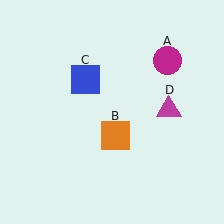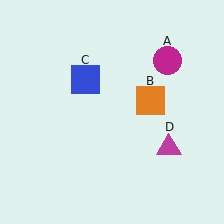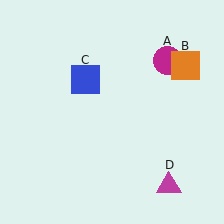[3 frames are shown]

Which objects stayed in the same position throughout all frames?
Magenta circle (object A) and blue square (object C) remained stationary.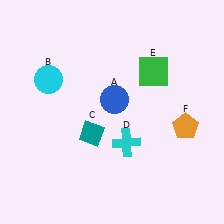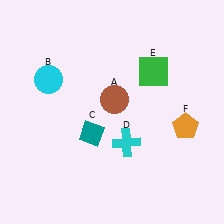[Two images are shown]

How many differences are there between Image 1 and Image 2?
There is 1 difference between the two images.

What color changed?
The circle (A) changed from blue in Image 1 to brown in Image 2.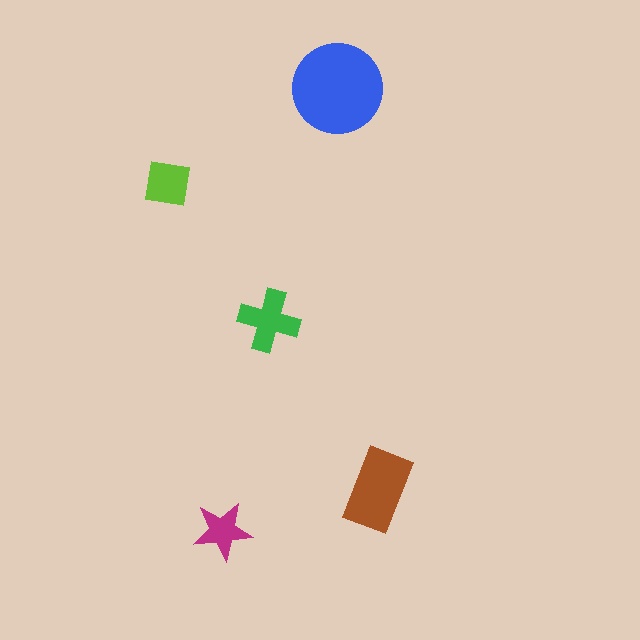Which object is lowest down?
The magenta star is bottommost.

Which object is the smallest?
The magenta star.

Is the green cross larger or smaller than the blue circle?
Smaller.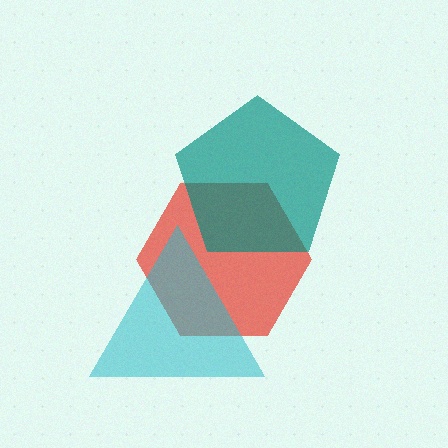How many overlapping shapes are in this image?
There are 3 overlapping shapes in the image.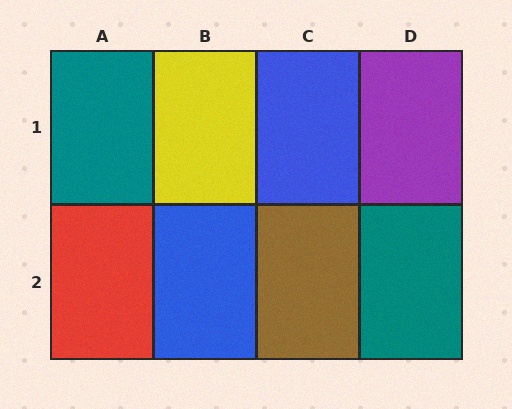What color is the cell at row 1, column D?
Purple.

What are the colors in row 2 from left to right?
Red, blue, brown, teal.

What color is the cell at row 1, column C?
Blue.